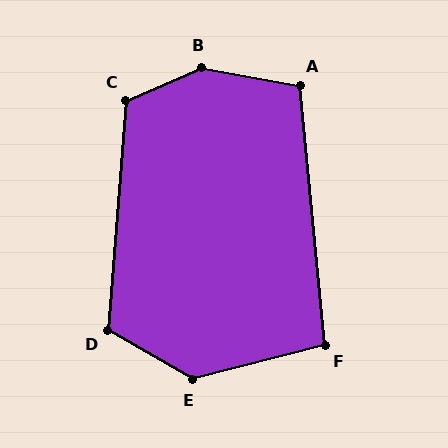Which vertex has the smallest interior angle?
F, at approximately 99 degrees.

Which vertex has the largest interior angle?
B, at approximately 146 degrees.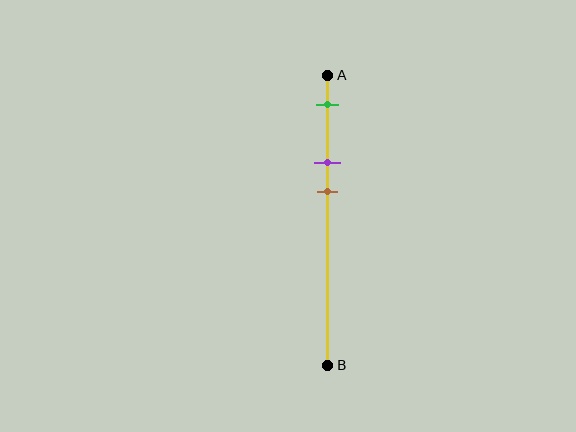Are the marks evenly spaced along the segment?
Yes, the marks are approximately evenly spaced.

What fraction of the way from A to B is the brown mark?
The brown mark is approximately 40% (0.4) of the way from A to B.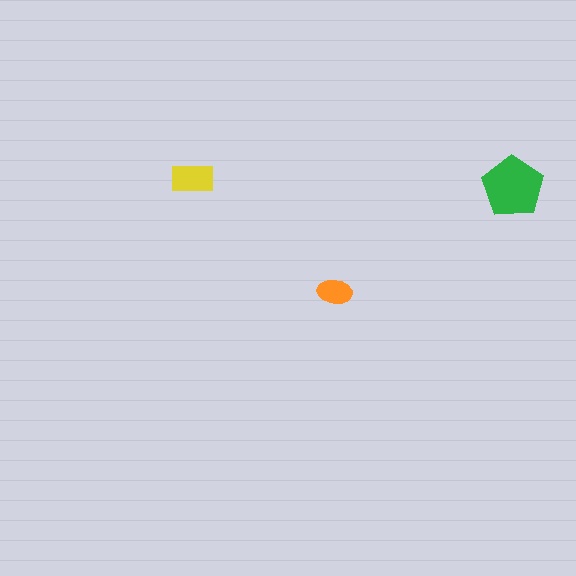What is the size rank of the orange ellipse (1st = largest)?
3rd.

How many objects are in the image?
There are 3 objects in the image.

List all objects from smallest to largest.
The orange ellipse, the yellow rectangle, the green pentagon.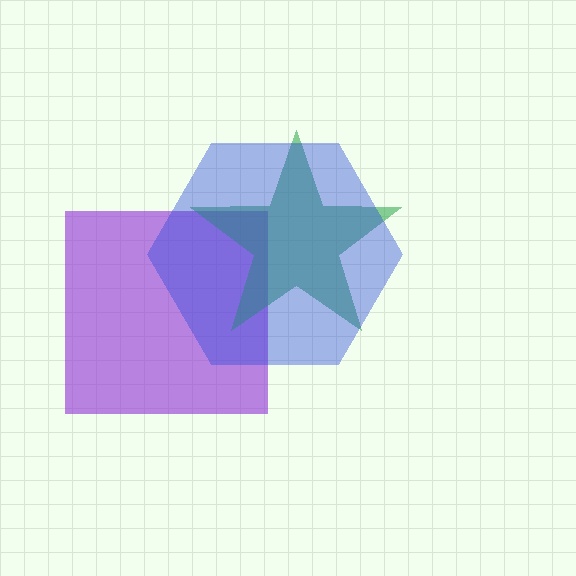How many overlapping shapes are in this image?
There are 3 overlapping shapes in the image.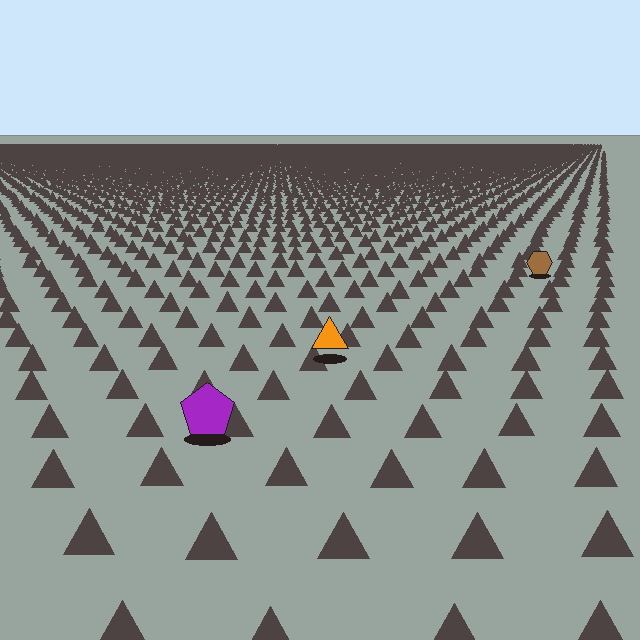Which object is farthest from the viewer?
The brown hexagon is farthest from the viewer. It appears smaller and the ground texture around it is denser.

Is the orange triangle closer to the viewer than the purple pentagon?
No. The purple pentagon is closer — you can tell from the texture gradient: the ground texture is coarser near it.